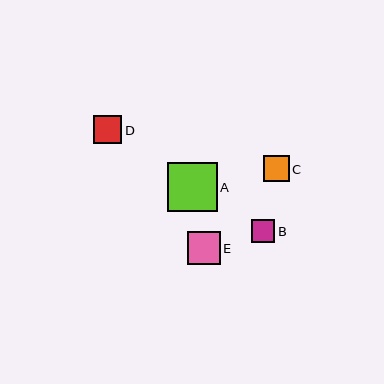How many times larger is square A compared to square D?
Square A is approximately 1.8 times the size of square D.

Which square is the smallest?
Square B is the smallest with a size of approximately 23 pixels.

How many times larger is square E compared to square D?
Square E is approximately 1.2 times the size of square D.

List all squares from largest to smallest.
From largest to smallest: A, E, D, C, B.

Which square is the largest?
Square A is the largest with a size of approximately 50 pixels.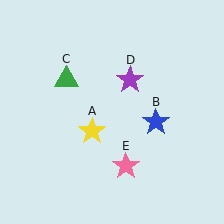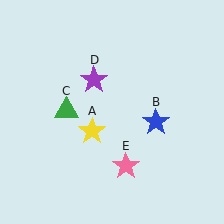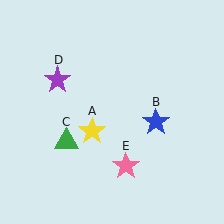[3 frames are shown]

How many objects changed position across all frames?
2 objects changed position: green triangle (object C), purple star (object D).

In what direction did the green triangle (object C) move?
The green triangle (object C) moved down.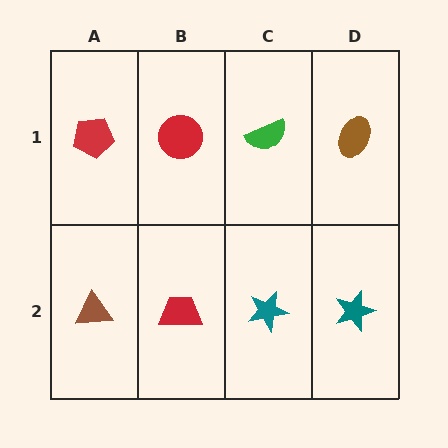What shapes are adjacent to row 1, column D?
A teal star (row 2, column D), a green semicircle (row 1, column C).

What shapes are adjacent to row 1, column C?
A teal star (row 2, column C), a red circle (row 1, column B), a brown ellipse (row 1, column D).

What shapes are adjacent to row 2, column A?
A red pentagon (row 1, column A), a red trapezoid (row 2, column B).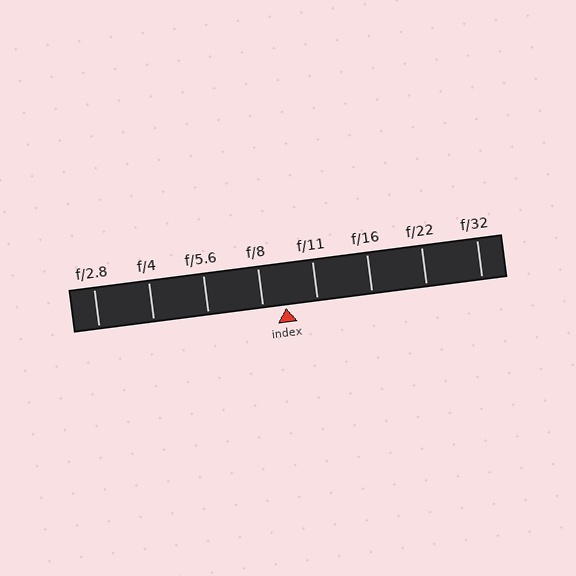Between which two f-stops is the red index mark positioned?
The index mark is between f/8 and f/11.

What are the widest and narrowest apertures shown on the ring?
The widest aperture shown is f/2.8 and the narrowest is f/32.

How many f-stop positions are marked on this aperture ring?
There are 8 f-stop positions marked.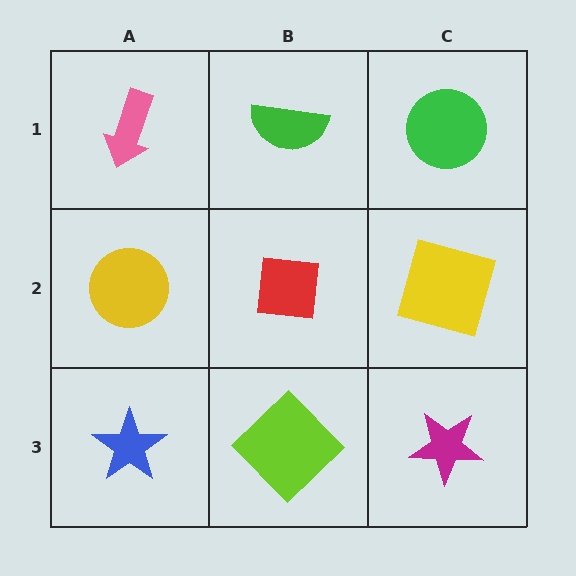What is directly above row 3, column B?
A red square.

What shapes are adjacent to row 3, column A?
A yellow circle (row 2, column A), a lime diamond (row 3, column B).